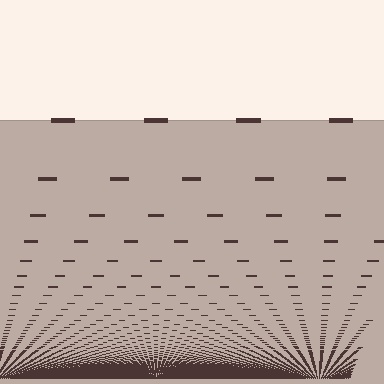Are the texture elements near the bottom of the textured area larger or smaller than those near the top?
Smaller. The gradient is inverted — elements near the bottom are smaller and denser.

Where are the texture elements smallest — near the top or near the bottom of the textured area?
Near the bottom.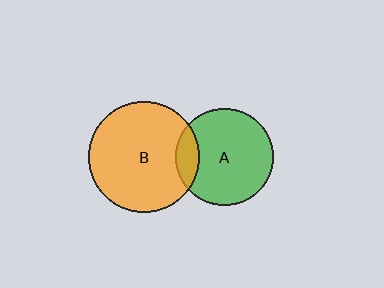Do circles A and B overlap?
Yes.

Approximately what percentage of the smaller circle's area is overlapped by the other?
Approximately 15%.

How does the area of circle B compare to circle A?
Approximately 1.3 times.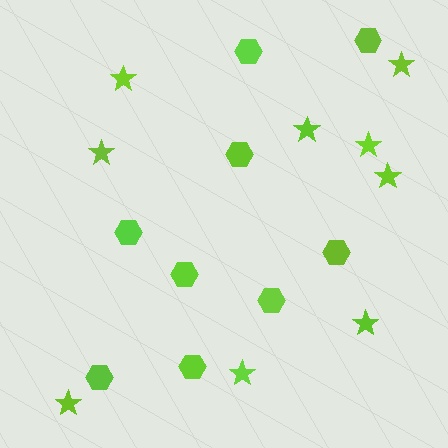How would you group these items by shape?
There are 2 groups: one group of stars (9) and one group of hexagons (9).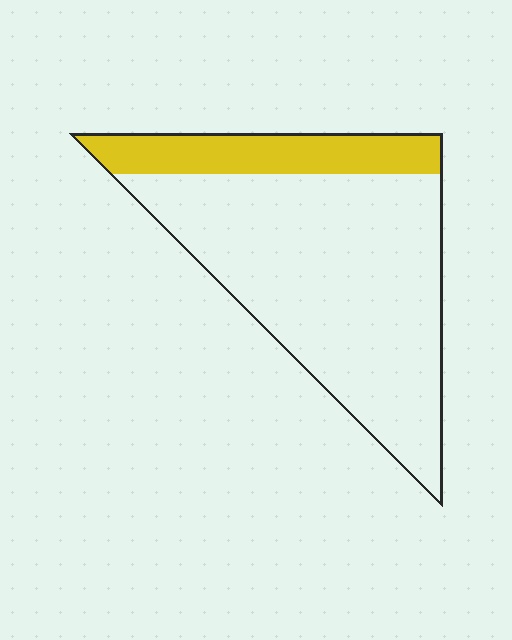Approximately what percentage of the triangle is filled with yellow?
Approximately 20%.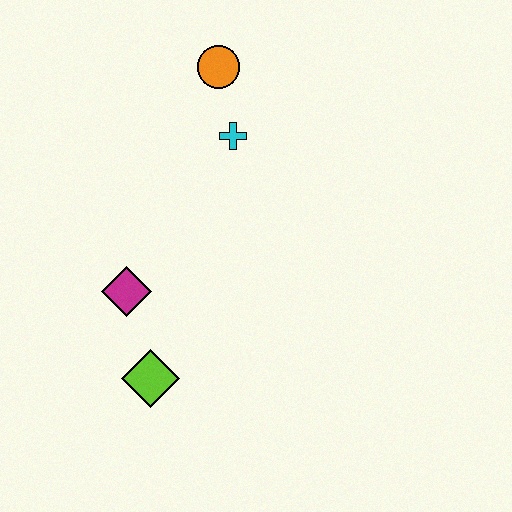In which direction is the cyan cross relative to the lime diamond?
The cyan cross is above the lime diamond.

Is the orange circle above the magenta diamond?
Yes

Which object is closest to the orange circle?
The cyan cross is closest to the orange circle.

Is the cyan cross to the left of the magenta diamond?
No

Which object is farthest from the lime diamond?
The orange circle is farthest from the lime diamond.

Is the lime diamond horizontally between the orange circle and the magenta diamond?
Yes